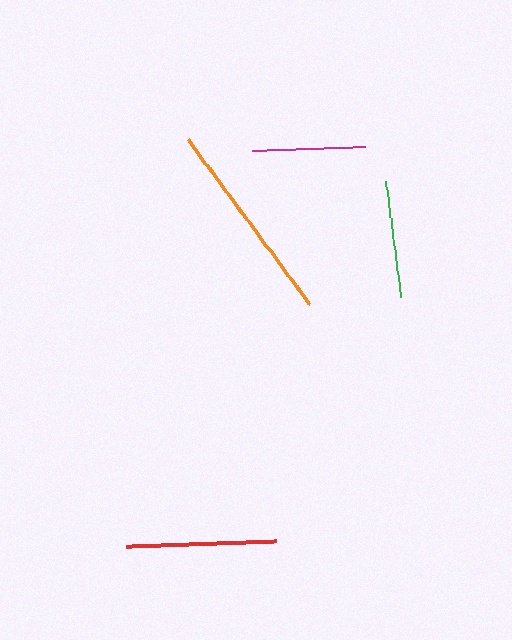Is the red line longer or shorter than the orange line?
The orange line is longer than the red line.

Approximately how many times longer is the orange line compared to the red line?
The orange line is approximately 1.4 times the length of the red line.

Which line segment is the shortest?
The magenta line is the shortest at approximately 113 pixels.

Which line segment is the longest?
The orange line is the longest at approximately 204 pixels.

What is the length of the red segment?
The red segment is approximately 150 pixels long.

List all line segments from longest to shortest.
From longest to shortest: orange, red, green, magenta.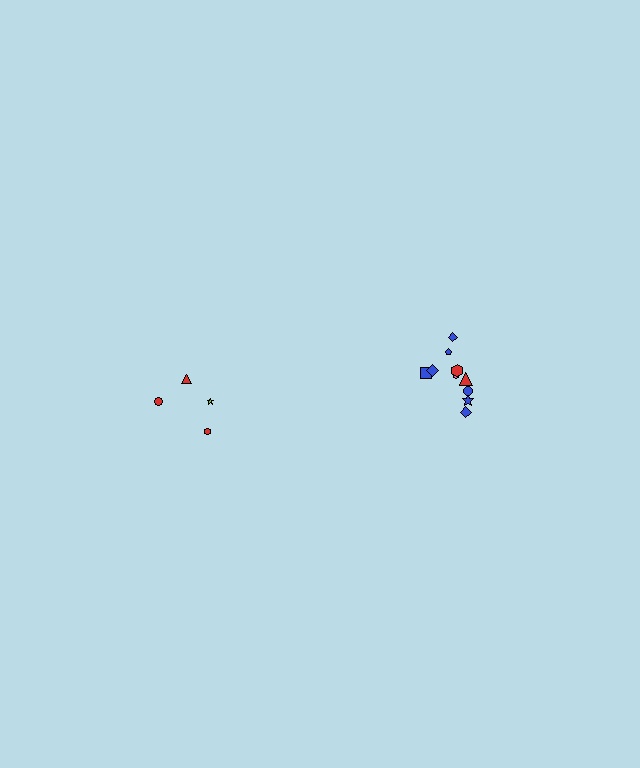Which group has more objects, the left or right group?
The right group.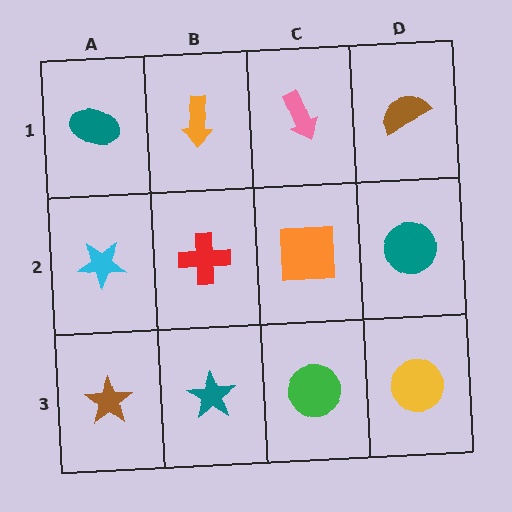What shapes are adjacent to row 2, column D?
A brown semicircle (row 1, column D), a yellow circle (row 3, column D), an orange square (row 2, column C).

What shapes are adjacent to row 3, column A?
A cyan star (row 2, column A), a teal star (row 3, column B).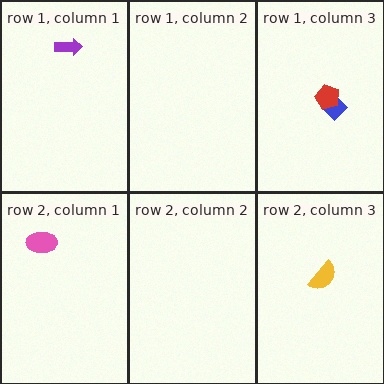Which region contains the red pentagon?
The row 1, column 3 region.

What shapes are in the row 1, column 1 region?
The purple arrow.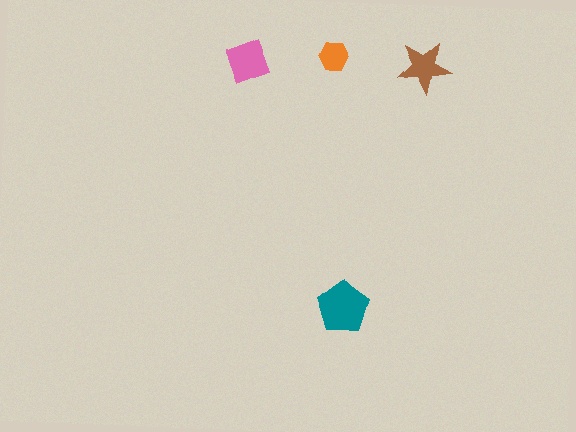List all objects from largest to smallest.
The teal pentagon, the pink diamond, the brown star, the orange hexagon.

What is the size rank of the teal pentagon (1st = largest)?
1st.